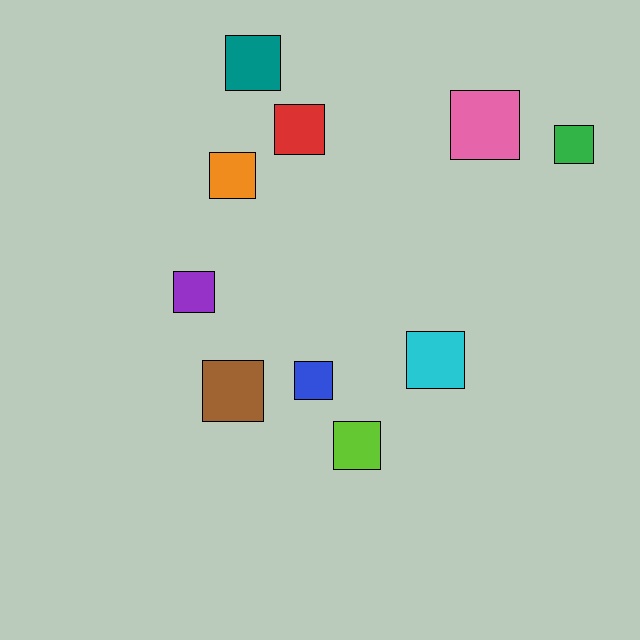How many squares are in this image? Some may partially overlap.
There are 10 squares.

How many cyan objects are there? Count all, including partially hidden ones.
There is 1 cyan object.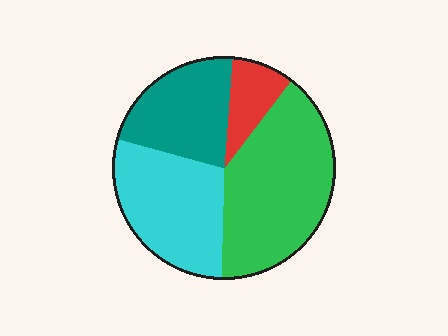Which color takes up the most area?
Green, at roughly 40%.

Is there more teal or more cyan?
Cyan.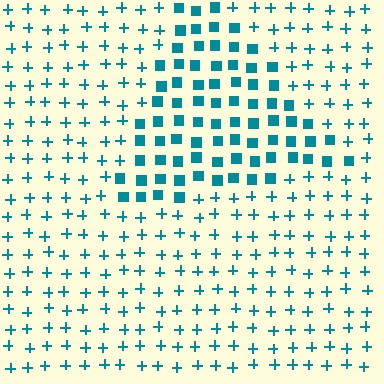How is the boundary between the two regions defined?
The boundary is defined by a change in element shape: squares inside vs. plus signs outside. All elements share the same color and spacing.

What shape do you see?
I see a triangle.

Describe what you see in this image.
The image is filled with small teal elements arranged in a uniform grid. A triangle-shaped region contains squares, while the surrounding area contains plus signs. The boundary is defined purely by the change in element shape.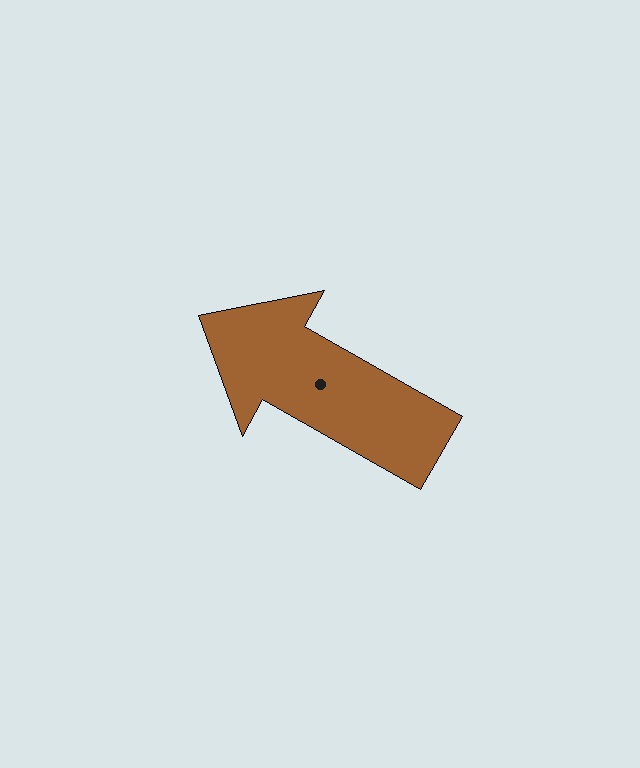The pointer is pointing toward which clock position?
Roughly 10 o'clock.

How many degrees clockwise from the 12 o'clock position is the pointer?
Approximately 300 degrees.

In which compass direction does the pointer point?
Northwest.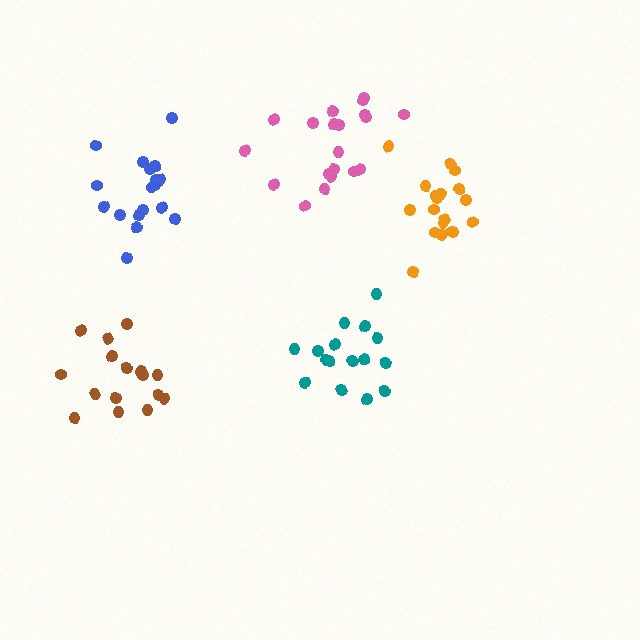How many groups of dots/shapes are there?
There are 5 groups.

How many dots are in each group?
Group 1: 19 dots, Group 2: 16 dots, Group 3: 18 dots, Group 4: 16 dots, Group 5: 20 dots (89 total).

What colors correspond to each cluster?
The clusters are colored: orange, teal, blue, brown, pink.